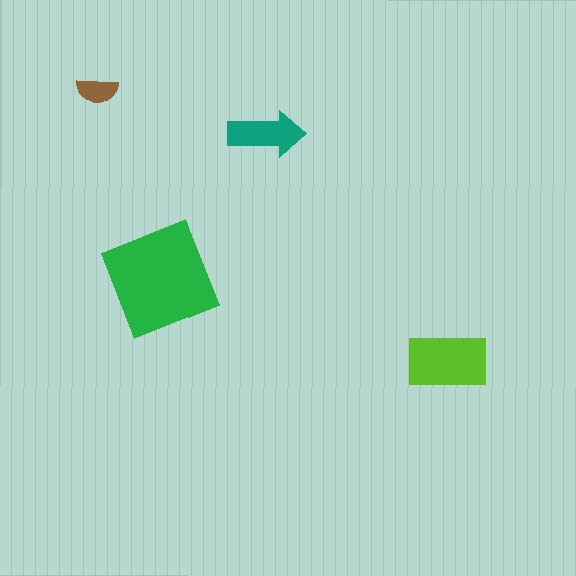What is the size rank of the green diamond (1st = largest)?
1st.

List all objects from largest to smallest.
The green diamond, the lime rectangle, the teal arrow, the brown semicircle.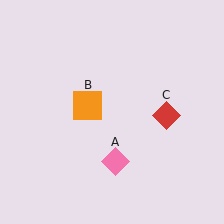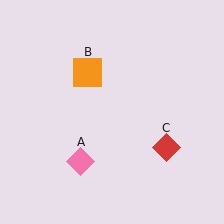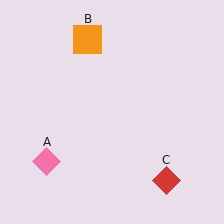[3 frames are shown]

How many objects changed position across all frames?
3 objects changed position: pink diamond (object A), orange square (object B), red diamond (object C).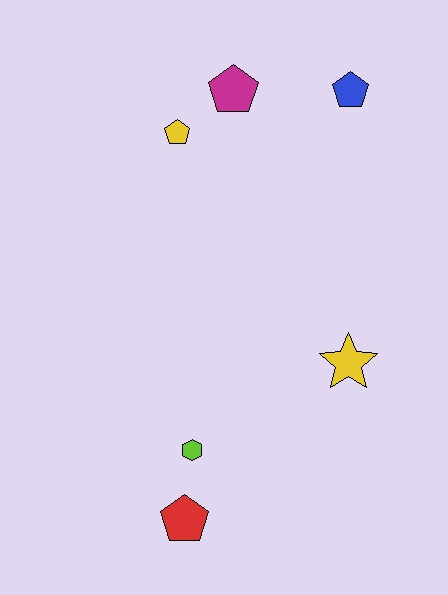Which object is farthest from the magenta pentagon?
The red pentagon is farthest from the magenta pentagon.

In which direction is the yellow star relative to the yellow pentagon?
The yellow star is below the yellow pentagon.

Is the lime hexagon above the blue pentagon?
No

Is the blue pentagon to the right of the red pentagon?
Yes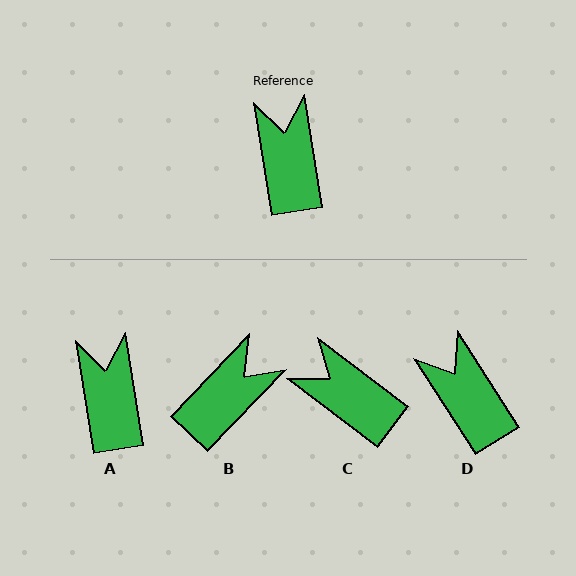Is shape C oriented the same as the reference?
No, it is off by about 44 degrees.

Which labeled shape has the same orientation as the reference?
A.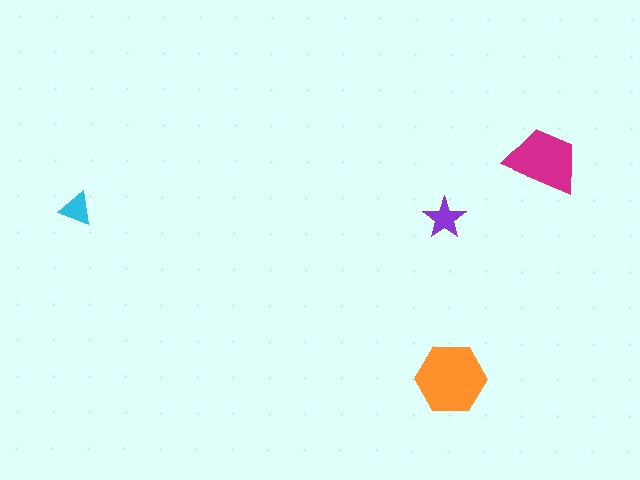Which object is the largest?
The orange hexagon.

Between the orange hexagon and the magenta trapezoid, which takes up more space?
The orange hexagon.